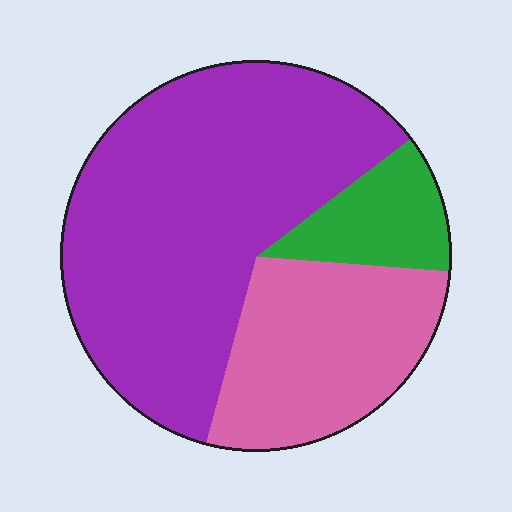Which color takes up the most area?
Purple, at roughly 60%.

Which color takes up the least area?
Green, at roughly 10%.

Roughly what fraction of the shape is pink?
Pink takes up about one quarter (1/4) of the shape.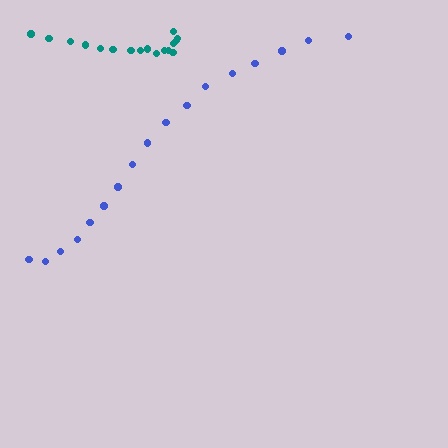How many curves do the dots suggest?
There are 2 distinct paths.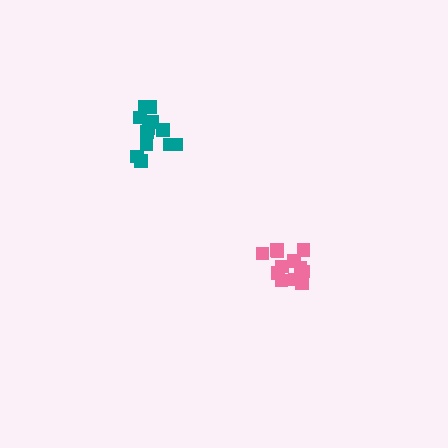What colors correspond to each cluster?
The clusters are colored: teal, pink.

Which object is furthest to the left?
The teal cluster is leftmost.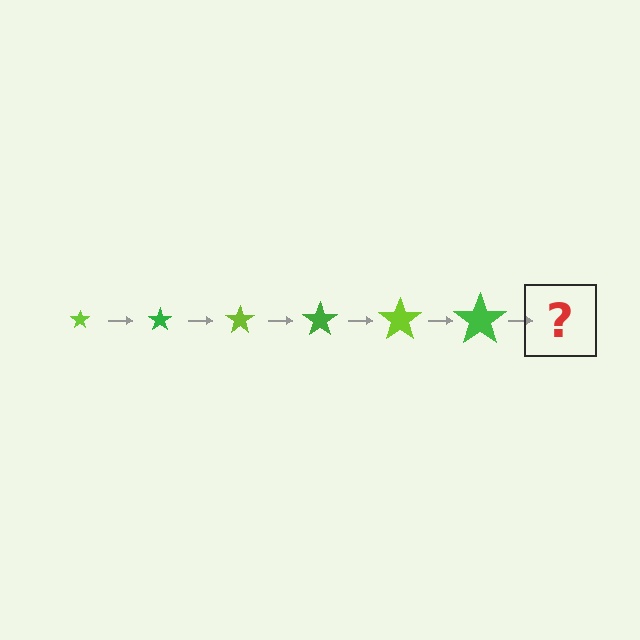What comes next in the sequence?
The next element should be a lime star, larger than the previous one.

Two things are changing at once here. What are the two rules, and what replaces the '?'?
The two rules are that the star grows larger each step and the color cycles through lime and green. The '?' should be a lime star, larger than the previous one.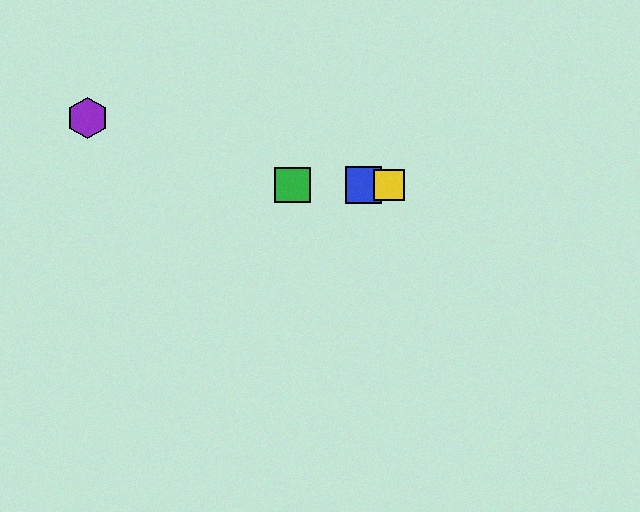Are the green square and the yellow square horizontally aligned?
Yes, both are at y≈185.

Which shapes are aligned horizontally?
The red square, the blue square, the green square, the yellow square are aligned horizontally.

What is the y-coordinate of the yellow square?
The yellow square is at y≈185.